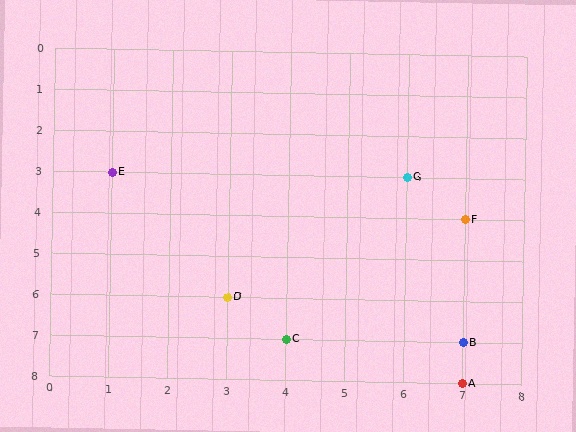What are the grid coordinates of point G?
Point G is at grid coordinates (6, 3).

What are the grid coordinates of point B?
Point B is at grid coordinates (7, 7).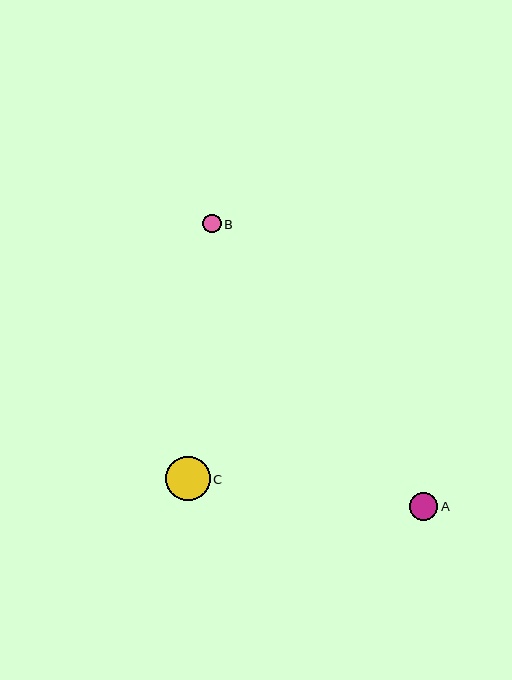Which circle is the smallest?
Circle B is the smallest with a size of approximately 18 pixels.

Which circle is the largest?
Circle C is the largest with a size of approximately 44 pixels.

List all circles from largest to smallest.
From largest to smallest: C, A, B.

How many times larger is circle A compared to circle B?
Circle A is approximately 1.6 times the size of circle B.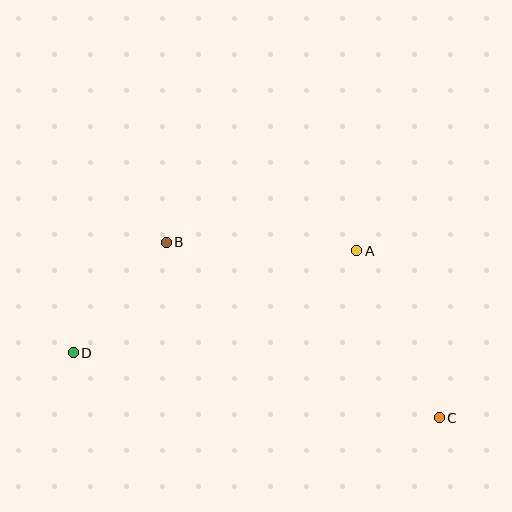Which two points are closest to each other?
Points B and D are closest to each other.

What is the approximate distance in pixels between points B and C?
The distance between B and C is approximately 325 pixels.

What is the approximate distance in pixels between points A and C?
The distance between A and C is approximately 186 pixels.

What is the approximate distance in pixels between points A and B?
The distance between A and B is approximately 191 pixels.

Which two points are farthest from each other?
Points C and D are farthest from each other.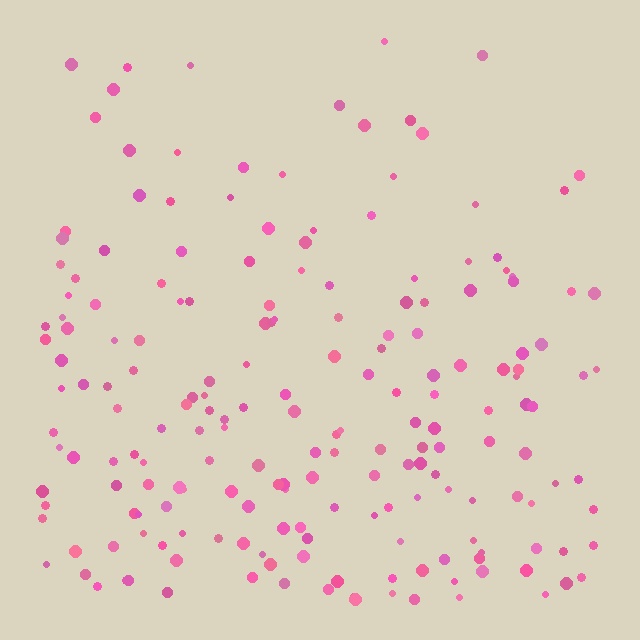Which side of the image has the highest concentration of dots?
The bottom.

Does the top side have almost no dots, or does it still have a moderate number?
Still a moderate number, just noticeably fewer than the bottom.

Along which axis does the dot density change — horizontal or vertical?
Vertical.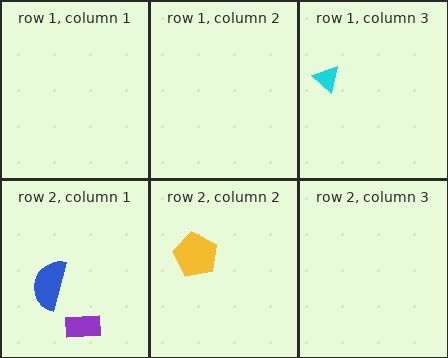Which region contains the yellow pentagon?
The row 2, column 2 region.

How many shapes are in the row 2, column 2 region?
1.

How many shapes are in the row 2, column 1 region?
2.